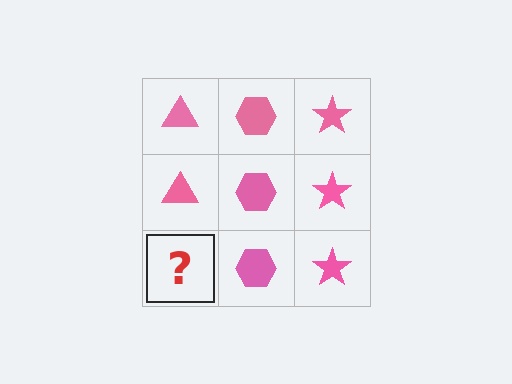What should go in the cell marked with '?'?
The missing cell should contain a pink triangle.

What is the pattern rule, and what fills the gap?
The rule is that each column has a consistent shape. The gap should be filled with a pink triangle.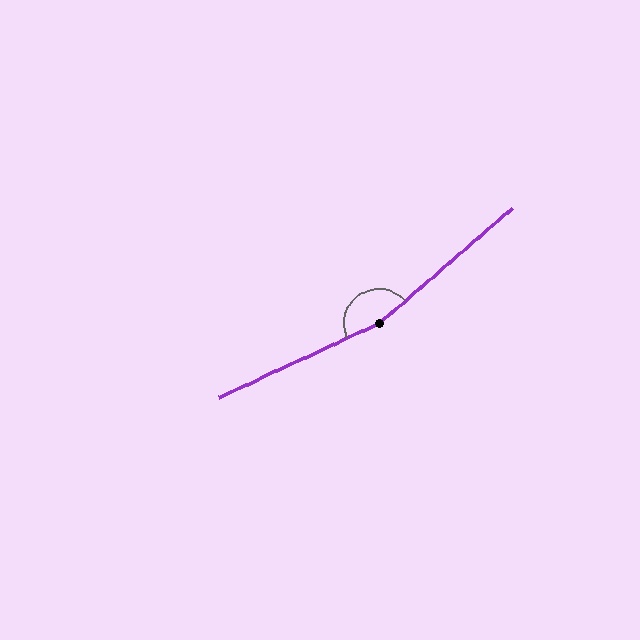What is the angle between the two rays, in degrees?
Approximately 164 degrees.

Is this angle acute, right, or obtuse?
It is obtuse.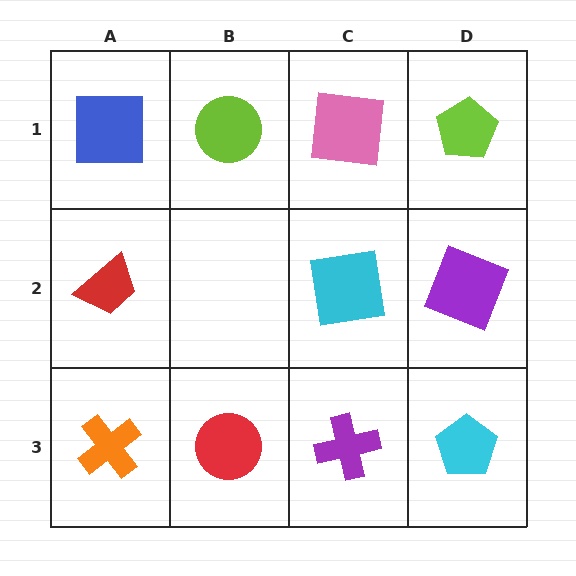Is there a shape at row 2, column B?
No, that cell is empty.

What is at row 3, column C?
A purple cross.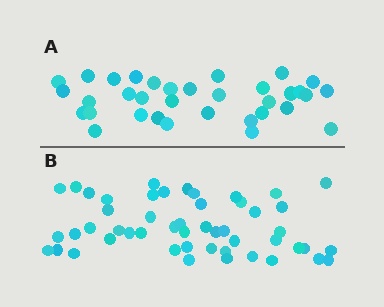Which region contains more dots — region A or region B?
Region B (the bottom region) has more dots.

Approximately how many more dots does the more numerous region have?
Region B has approximately 15 more dots than region A.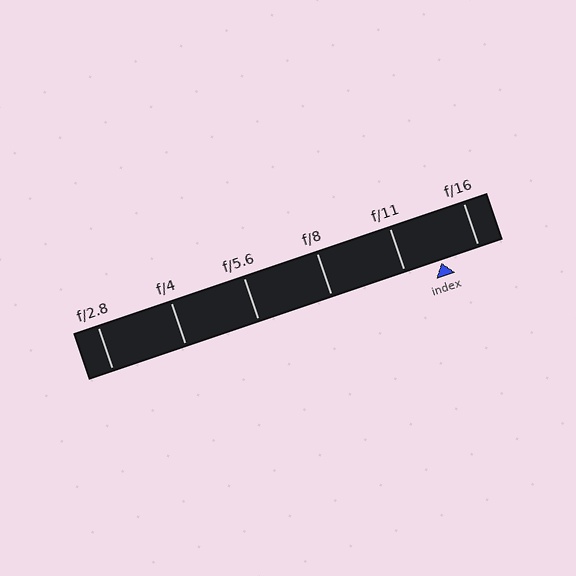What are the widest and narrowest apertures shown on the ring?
The widest aperture shown is f/2.8 and the narrowest is f/16.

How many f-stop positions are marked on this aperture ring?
There are 6 f-stop positions marked.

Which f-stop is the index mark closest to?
The index mark is closest to f/11.